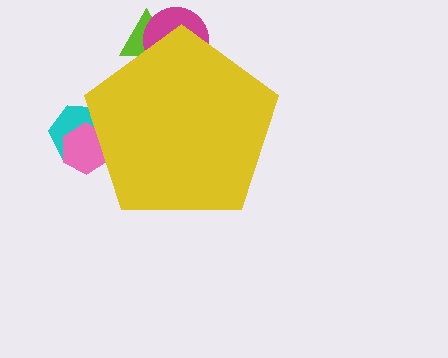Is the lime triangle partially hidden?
Yes, the lime triangle is partially hidden behind the yellow pentagon.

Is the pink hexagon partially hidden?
Yes, the pink hexagon is partially hidden behind the yellow pentagon.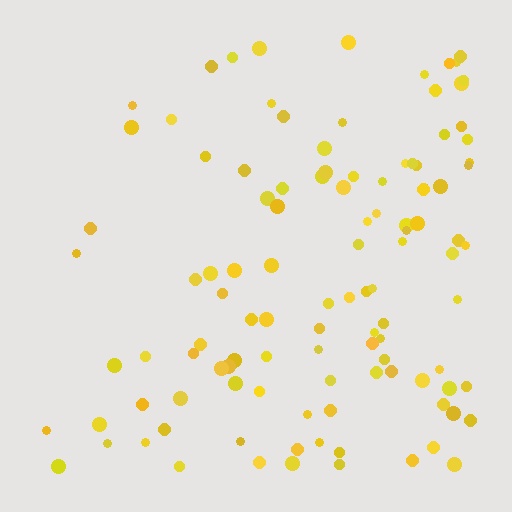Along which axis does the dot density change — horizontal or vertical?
Horizontal.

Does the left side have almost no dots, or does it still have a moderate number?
Still a moderate number, just noticeably fewer than the right.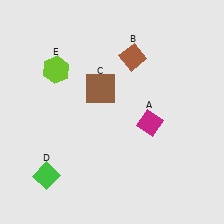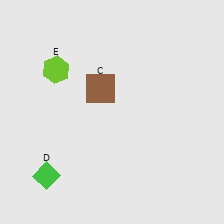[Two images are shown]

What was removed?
The magenta diamond (A), the brown diamond (B) were removed in Image 2.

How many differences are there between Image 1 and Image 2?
There are 2 differences between the two images.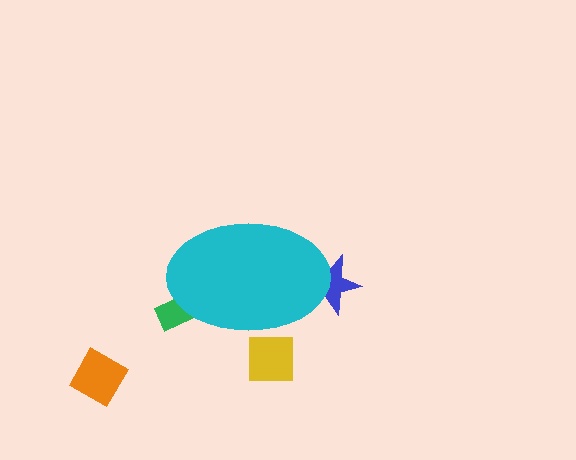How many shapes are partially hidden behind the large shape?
3 shapes are partially hidden.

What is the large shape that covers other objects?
A cyan ellipse.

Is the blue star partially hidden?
Yes, the blue star is partially hidden behind the cyan ellipse.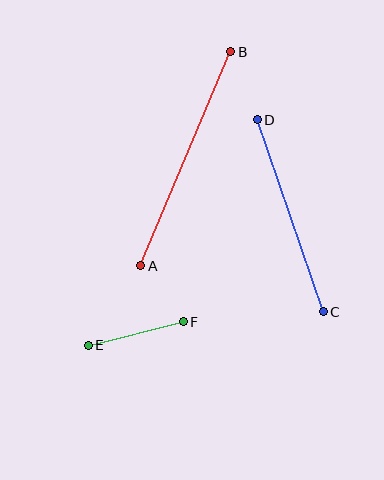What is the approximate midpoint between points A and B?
The midpoint is at approximately (186, 159) pixels.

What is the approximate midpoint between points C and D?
The midpoint is at approximately (290, 216) pixels.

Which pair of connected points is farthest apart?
Points A and B are farthest apart.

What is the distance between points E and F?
The distance is approximately 98 pixels.